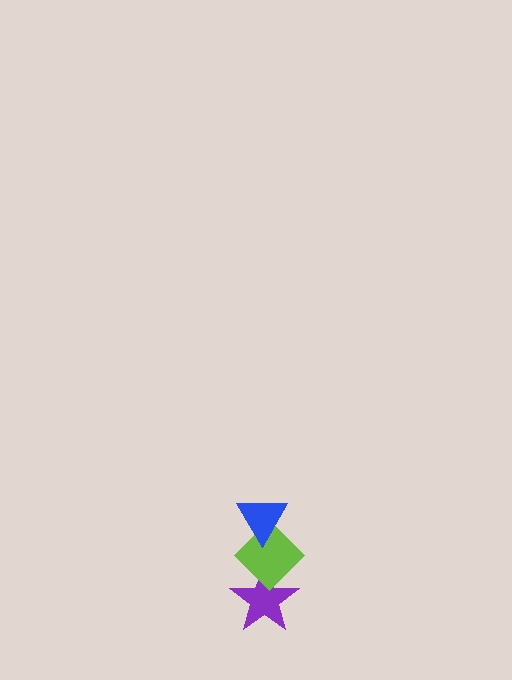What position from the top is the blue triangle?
The blue triangle is 1st from the top.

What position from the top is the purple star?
The purple star is 3rd from the top.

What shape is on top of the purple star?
The lime diamond is on top of the purple star.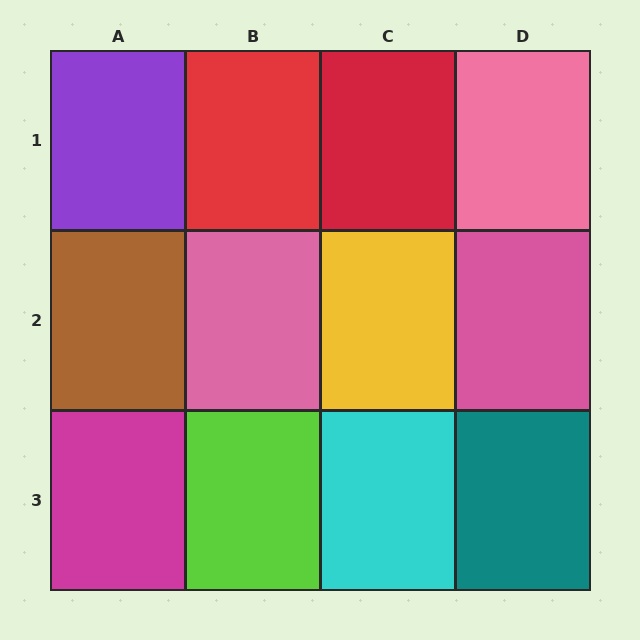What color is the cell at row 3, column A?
Magenta.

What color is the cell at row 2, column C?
Yellow.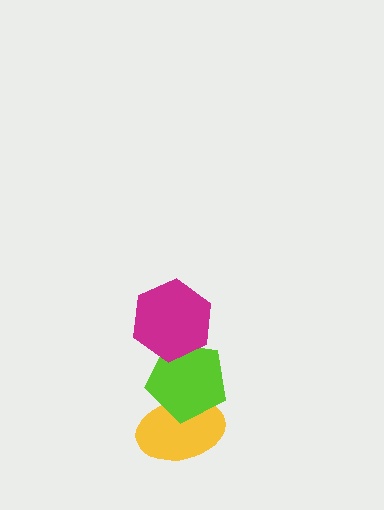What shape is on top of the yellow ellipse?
The lime pentagon is on top of the yellow ellipse.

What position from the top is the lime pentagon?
The lime pentagon is 2nd from the top.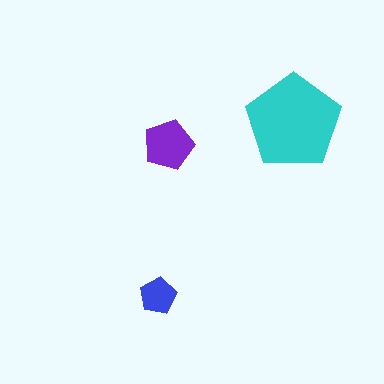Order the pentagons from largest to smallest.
the cyan one, the purple one, the blue one.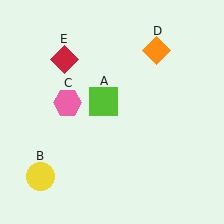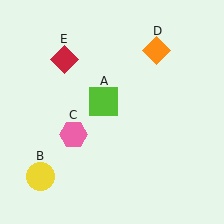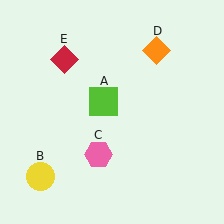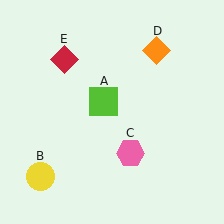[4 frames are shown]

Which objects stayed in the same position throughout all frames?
Lime square (object A) and yellow circle (object B) and orange diamond (object D) and red diamond (object E) remained stationary.